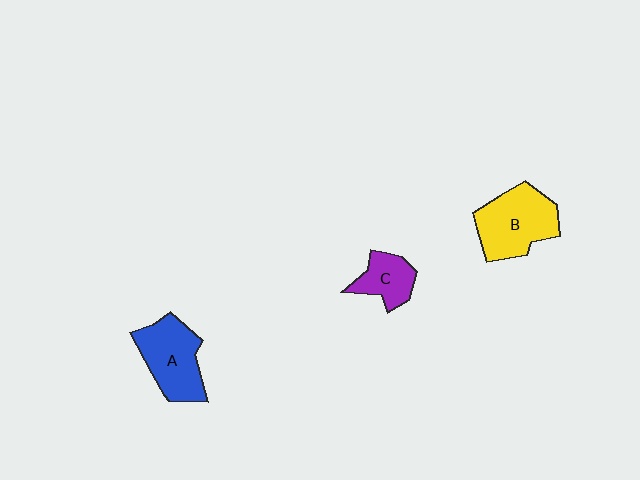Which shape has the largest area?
Shape B (yellow).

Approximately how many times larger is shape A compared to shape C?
Approximately 1.7 times.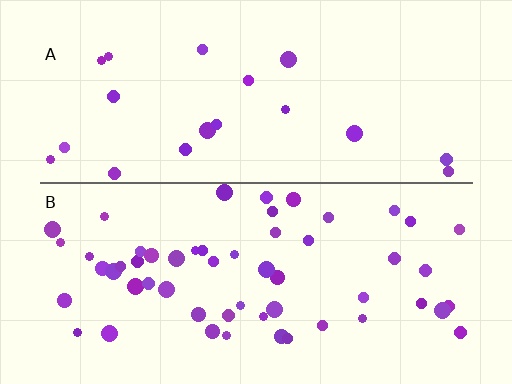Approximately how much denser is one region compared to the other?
Approximately 2.8× — region B over region A.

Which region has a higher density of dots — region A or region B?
B (the bottom).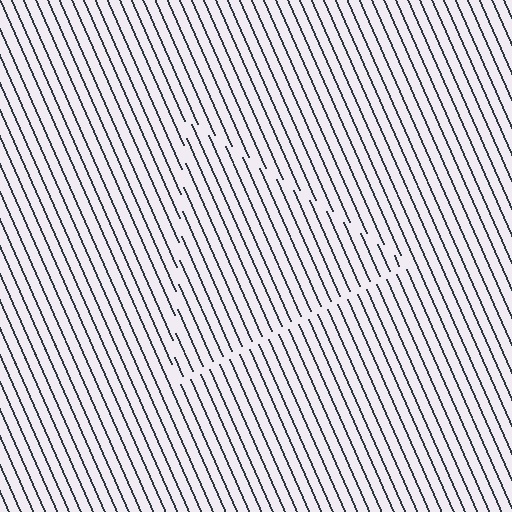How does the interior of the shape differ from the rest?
The interior of the shape contains the same grating, shifted by half a period — the contour is defined by the phase discontinuity where line-ends from the inner and outer gratings abut.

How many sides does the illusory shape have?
3 sides — the line-ends trace a triangle.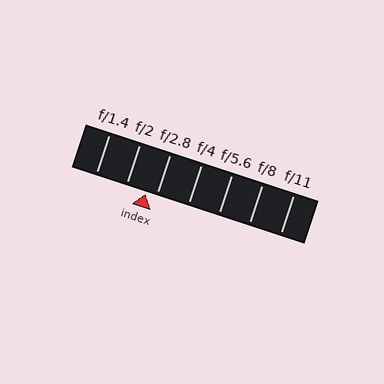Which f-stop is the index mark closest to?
The index mark is closest to f/2.8.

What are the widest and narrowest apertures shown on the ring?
The widest aperture shown is f/1.4 and the narrowest is f/11.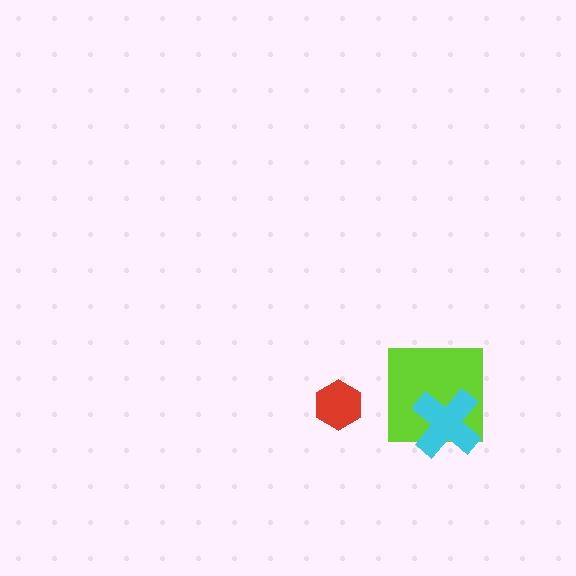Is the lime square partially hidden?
Yes, it is partially covered by another shape.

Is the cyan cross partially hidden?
No, no other shape covers it.